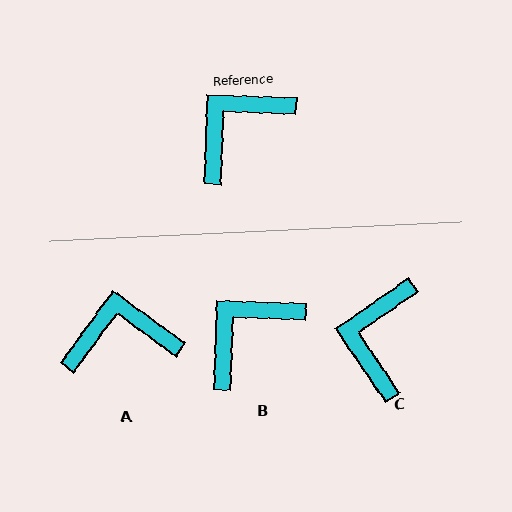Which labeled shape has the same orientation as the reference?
B.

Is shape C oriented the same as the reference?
No, it is off by about 36 degrees.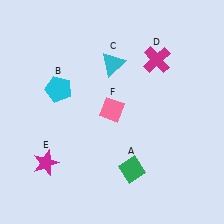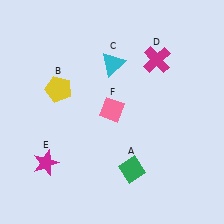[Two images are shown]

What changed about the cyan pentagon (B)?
In Image 1, B is cyan. In Image 2, it changed to yellow.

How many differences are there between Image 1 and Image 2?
There is 1 difference between the two images.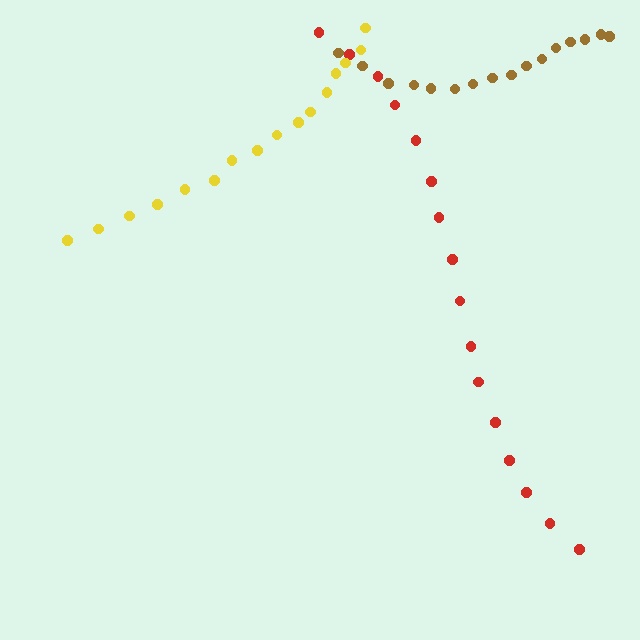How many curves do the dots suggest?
There are 3 distinct paths.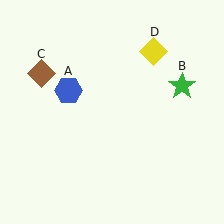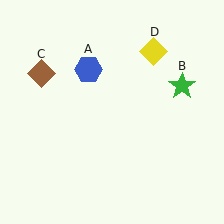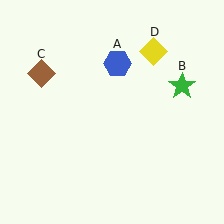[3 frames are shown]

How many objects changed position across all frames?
1 object changed position: blue hexagon (object A).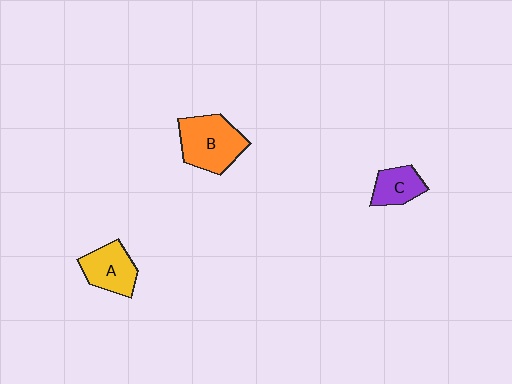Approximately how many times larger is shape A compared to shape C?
Approximately 1.3 times.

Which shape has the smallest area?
Shape C (purple).